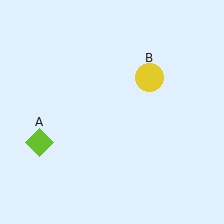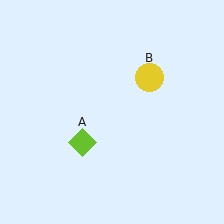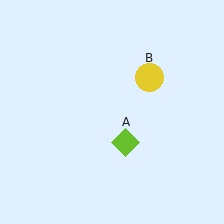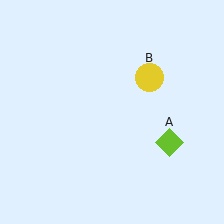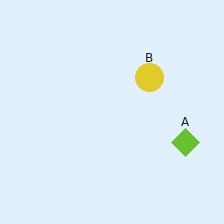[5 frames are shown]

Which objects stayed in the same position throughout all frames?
Yellow circle (object B) remained stationary.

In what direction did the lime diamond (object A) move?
The lime diamond (object A) moved right.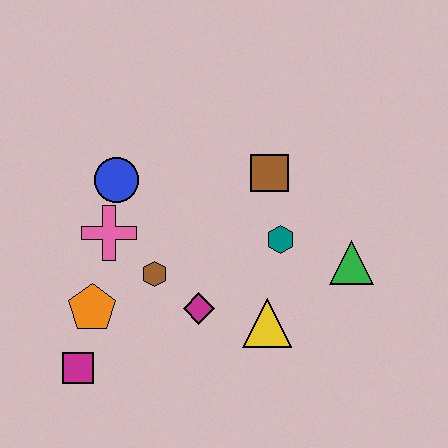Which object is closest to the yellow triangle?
The magenta diamond is closest to the yellow triangle.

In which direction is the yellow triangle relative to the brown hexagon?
The yellow triangle is to the right of the brown hexagon.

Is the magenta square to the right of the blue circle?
No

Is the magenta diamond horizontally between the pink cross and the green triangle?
Yes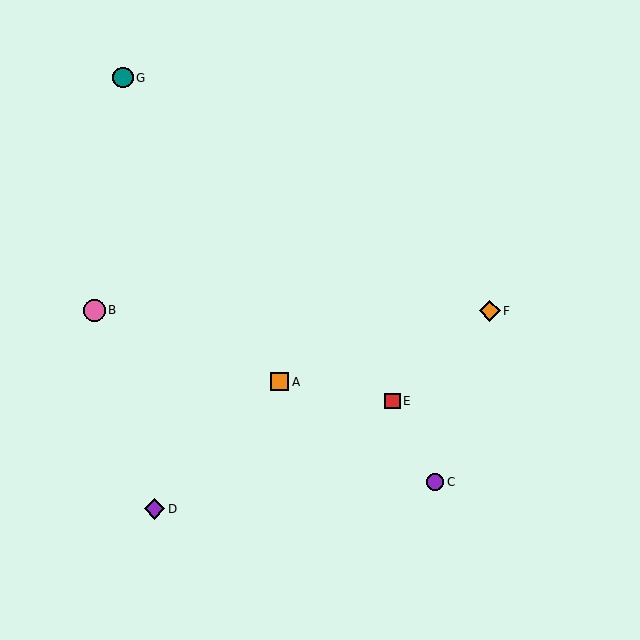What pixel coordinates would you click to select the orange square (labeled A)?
Click at (280, 382) to select the orange square A.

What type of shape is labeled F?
Shape F is an orange diamond.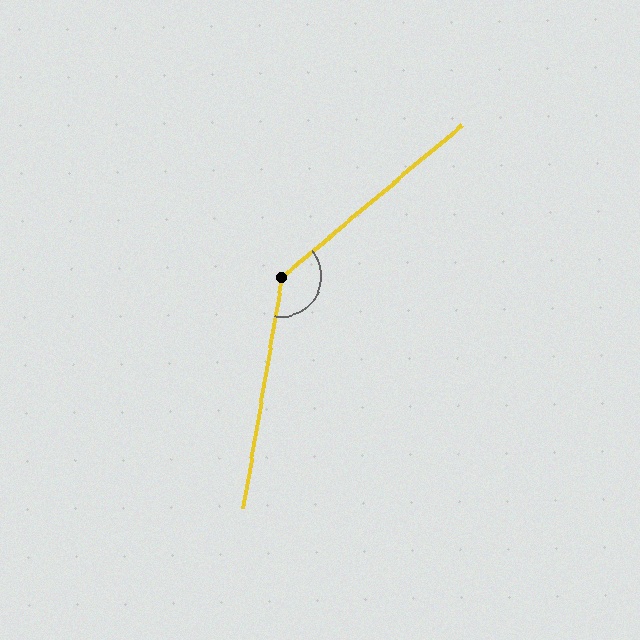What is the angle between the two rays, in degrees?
Approximately 140 degrees.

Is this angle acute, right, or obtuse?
It is obtuse.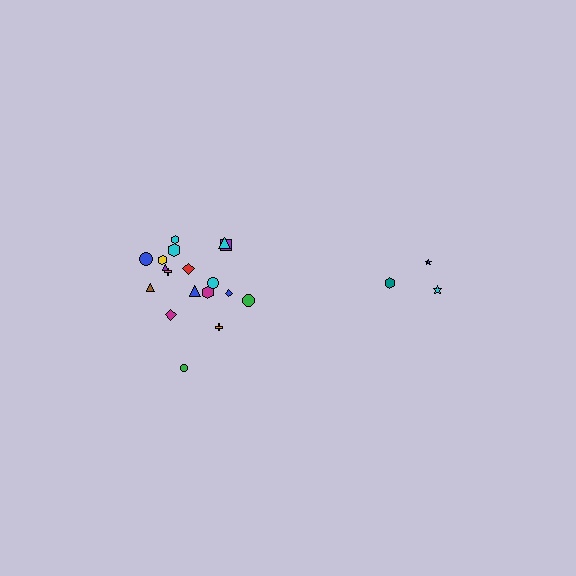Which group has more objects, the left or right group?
The left group.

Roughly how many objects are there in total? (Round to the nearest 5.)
Roughly 20 objects in total.